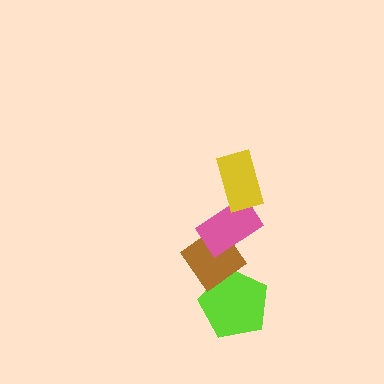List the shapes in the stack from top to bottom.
From top to bottom: the yellow rectangle, the pink rectangle, the brown diamond, the lime pentagon.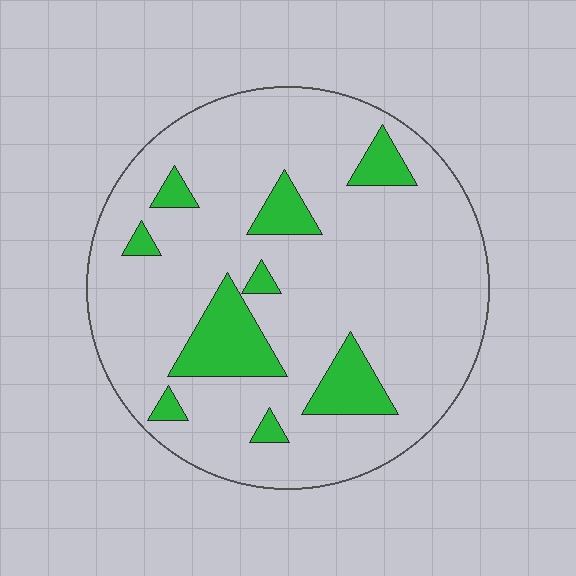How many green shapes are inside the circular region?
9.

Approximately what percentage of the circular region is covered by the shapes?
Approximately 15%.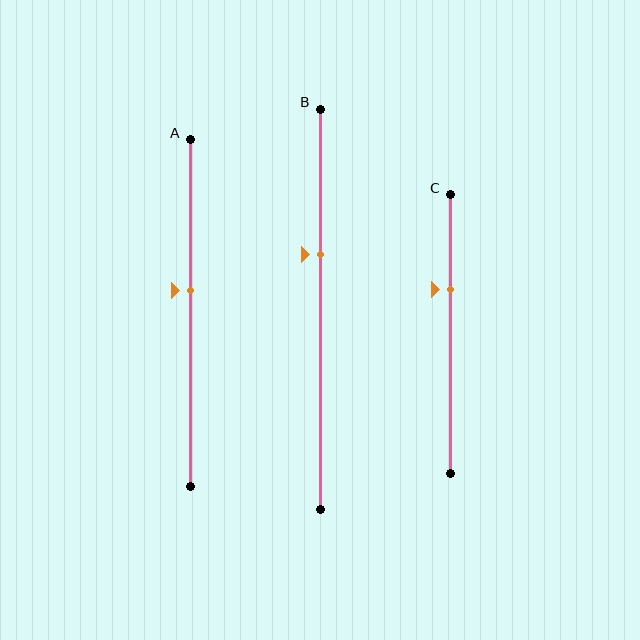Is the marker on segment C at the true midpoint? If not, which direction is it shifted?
No, the marker on segment C is shifted upward by about 16% of the segment length.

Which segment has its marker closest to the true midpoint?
Segment A has its marker closest to the true midpoint.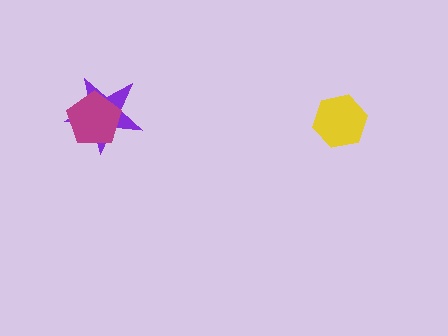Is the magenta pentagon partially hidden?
No, no other shape covers it.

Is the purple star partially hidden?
Yes, it is partially covered by another shape.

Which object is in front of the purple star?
The magenta pentagon is in front of the purple star.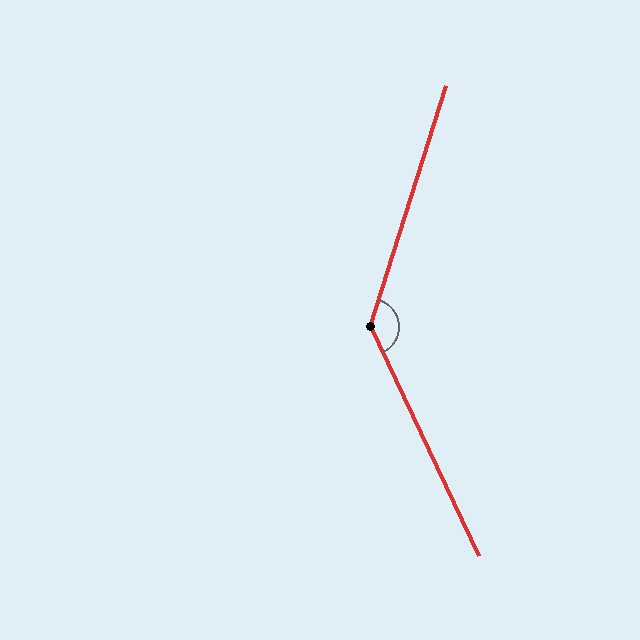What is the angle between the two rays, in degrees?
Approximately 137 degrees.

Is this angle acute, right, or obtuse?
It is obtuse.